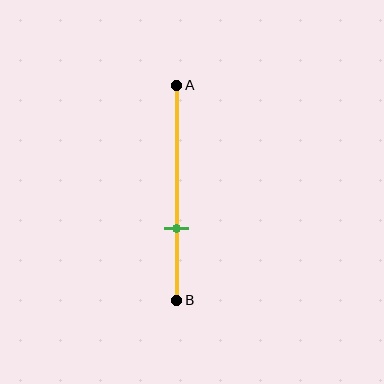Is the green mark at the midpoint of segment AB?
No, the mark is at about 65% from A, not at the 50% midpoint.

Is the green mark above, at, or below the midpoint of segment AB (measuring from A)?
The green mark is below the midpoint of segment AB.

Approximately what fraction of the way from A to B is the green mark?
The green mark is approximately 65% of the way from A to B.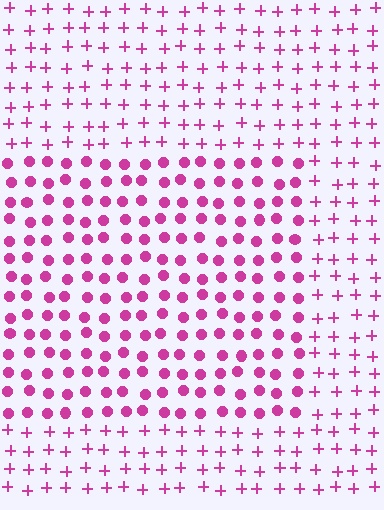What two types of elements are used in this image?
The image uses circles inside the rectangle region and plus signs outside it.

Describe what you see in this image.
The image is filled with small magenta elements arranged in a uniform grid. A rectangle-shaped region contains circles, while the surrounding area contains plus signs. The boundary is defined purely by the change in element shape.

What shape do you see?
I see a rectangle.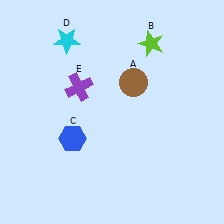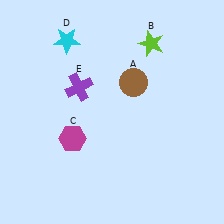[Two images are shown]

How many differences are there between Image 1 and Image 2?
There is 1 difference between the two images.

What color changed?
The hexagon (C) changed from blue in Image 1 to magenta in Image 2.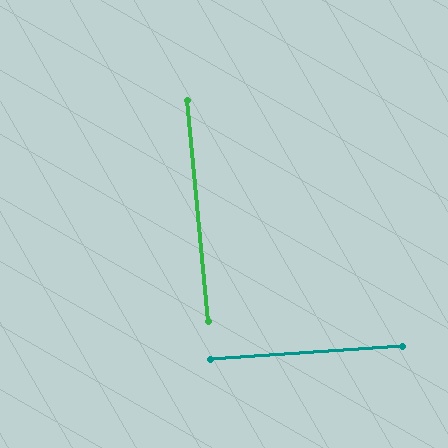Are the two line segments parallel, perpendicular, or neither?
Perpendicular — they meet at approximately 88°.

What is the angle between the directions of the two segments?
Approximately 88 degrees.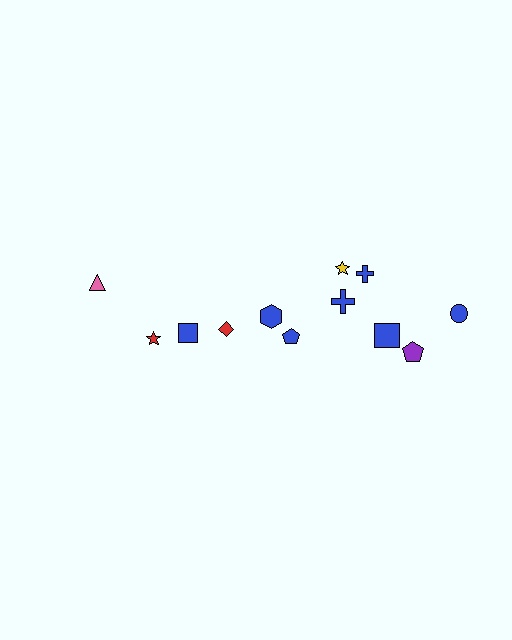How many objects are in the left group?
There are 4 objects.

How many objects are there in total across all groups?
There are 12 objects.